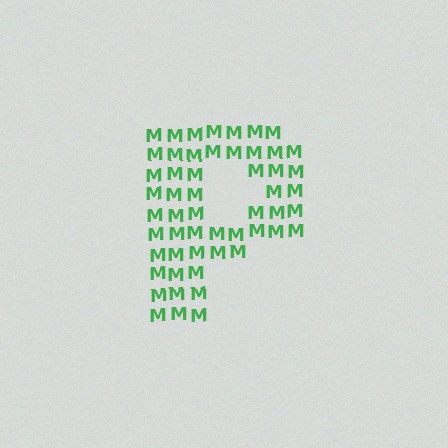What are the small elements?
The small elements are letter M's.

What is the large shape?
The large shape is the letter P.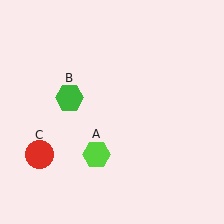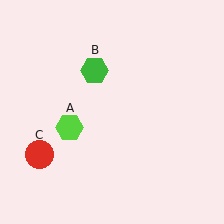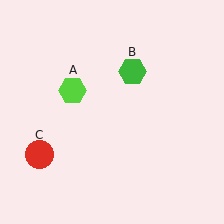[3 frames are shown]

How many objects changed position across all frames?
2 objects changed position: lime hexagon (object A), green hexagon (object B).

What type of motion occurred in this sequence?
The lime hexagon (object A), green hexagon (object B) rotated clockwise around the center of the scene.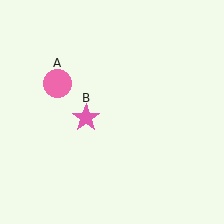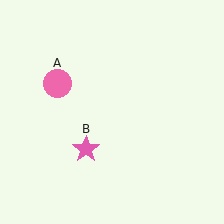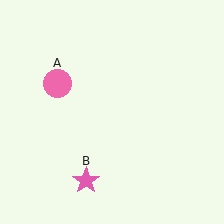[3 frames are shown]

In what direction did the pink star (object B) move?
The pink star (object B) moved down.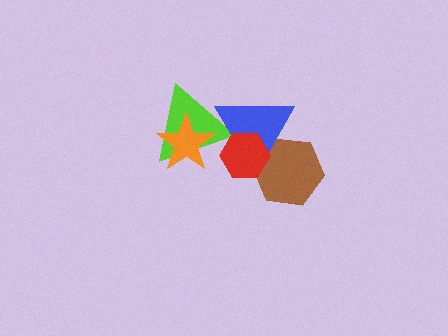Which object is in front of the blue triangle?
The red hexagon is in front of the blue triangle.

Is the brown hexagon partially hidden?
Yes, it is partially covered by another shape.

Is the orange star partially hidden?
No, no other shape covers it.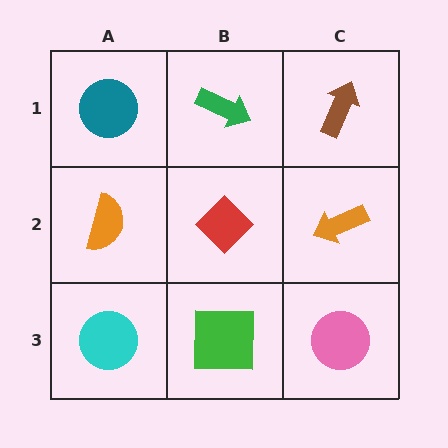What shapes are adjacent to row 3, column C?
An orange arrow (row 2, column C), a green square (row 3, column B).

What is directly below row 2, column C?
A pink circle.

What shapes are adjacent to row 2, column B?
A green arrow (row 1, column B), a green square (row 3, column B), an orange semicircle (row 2, column A), an orange arrow (row 2, column C).